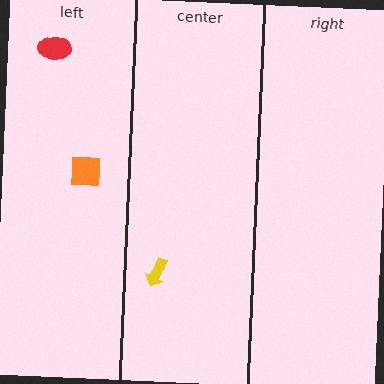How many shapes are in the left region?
2.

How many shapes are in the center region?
1.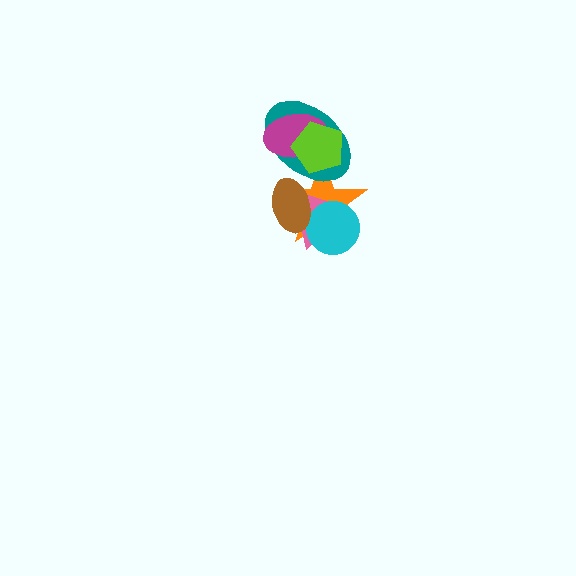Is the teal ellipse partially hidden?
Yes, it is partially covered by another shape.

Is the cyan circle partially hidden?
Yes, it is partially covered by another shape.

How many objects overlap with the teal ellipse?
4 objects overlap with the teal ellipse.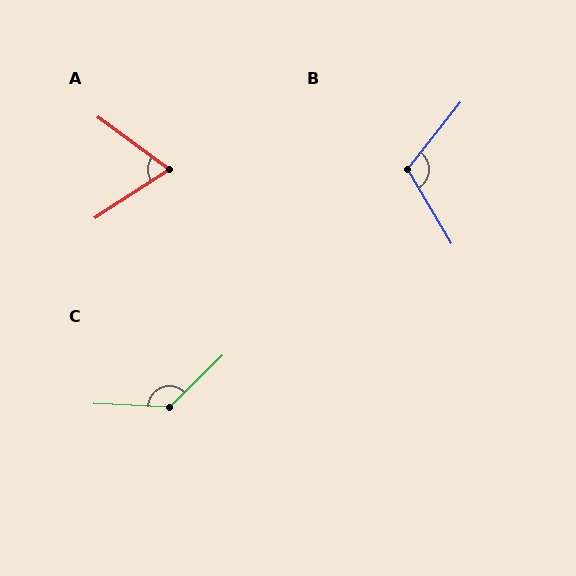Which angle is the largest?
C, at approximately 133 degrees.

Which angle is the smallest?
A, at approximately 69 degrees.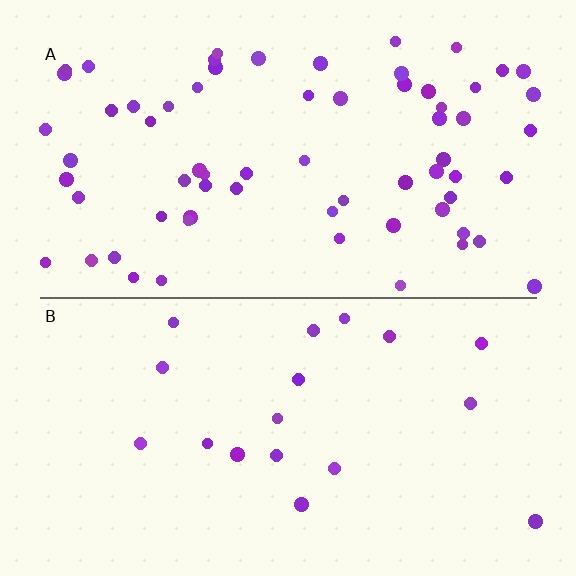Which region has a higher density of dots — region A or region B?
A (the top).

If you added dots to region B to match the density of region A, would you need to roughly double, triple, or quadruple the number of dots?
Approximately quadruple.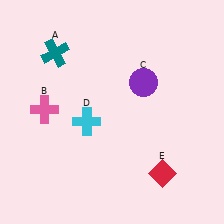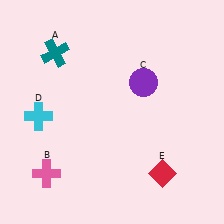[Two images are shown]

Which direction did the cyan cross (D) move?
The cyan cross (D) moved left.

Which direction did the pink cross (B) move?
The pink cross (B) moved down.